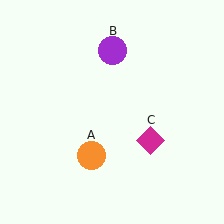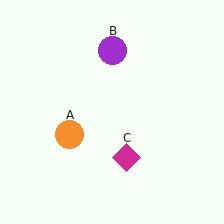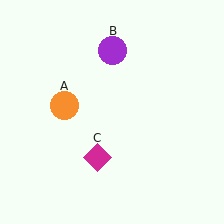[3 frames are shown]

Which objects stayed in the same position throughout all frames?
Purple circle (object B) remained stationary.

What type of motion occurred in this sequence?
The orange circle (object A), magenta diamond (object C) rotated clockwise around the center of the scene.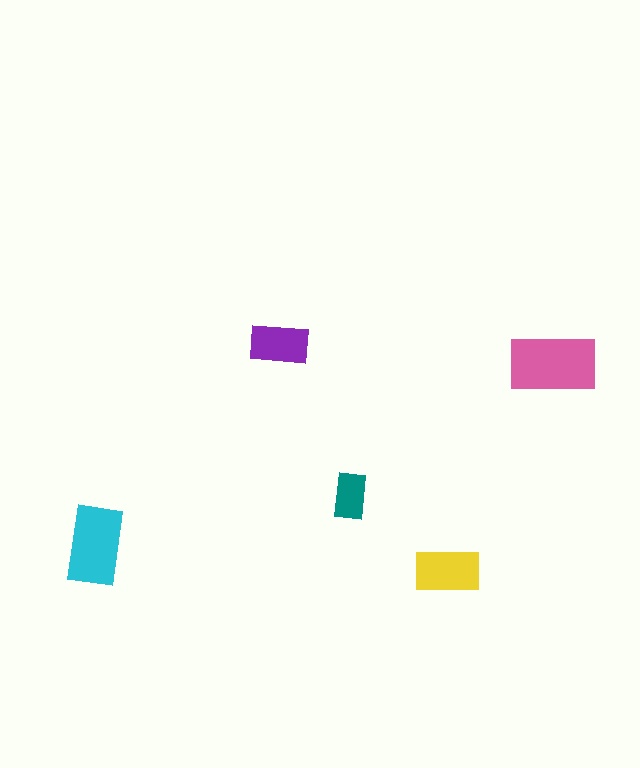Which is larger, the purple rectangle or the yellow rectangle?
The yellow one.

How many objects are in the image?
There are 5 objects in the image.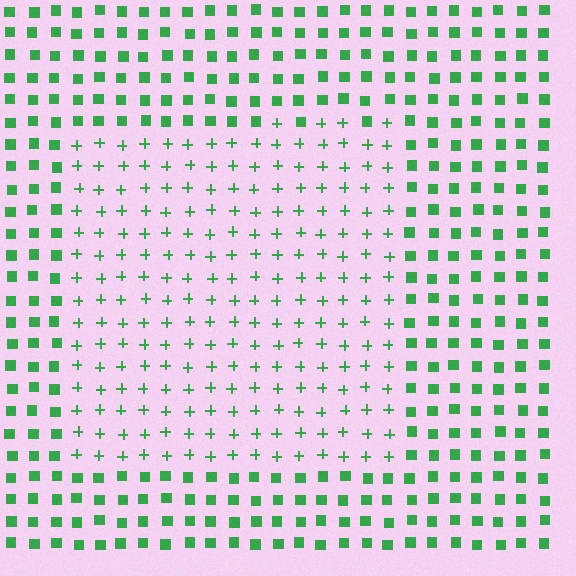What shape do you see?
I see a rectangle.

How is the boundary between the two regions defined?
The boundary is defined by a change in element shape: plus signs inside vs. squares outside. All elements share the same color and spacing.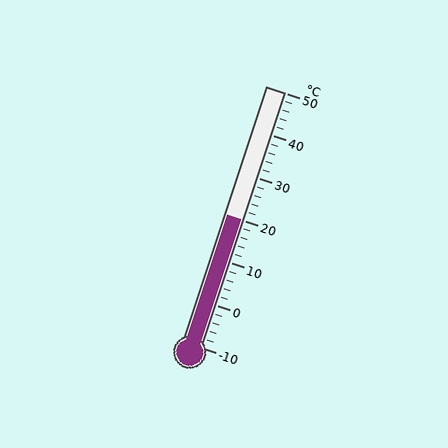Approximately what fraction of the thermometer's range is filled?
The thermometer is filled to approximately 50% of its range.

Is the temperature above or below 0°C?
The temperature is above 0°C.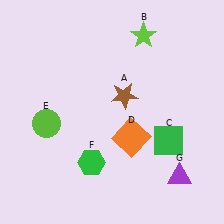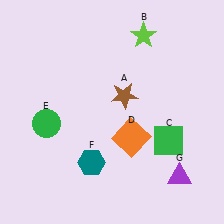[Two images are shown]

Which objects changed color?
E changed from lime to green. F changed from green to teal.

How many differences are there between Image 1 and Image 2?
There are 2 differences between the two images.